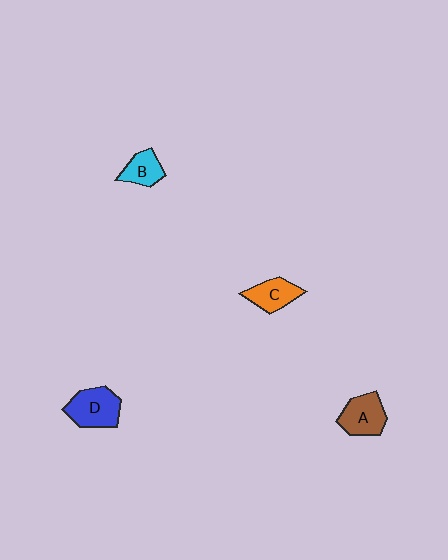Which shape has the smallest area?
Shape B (cyan).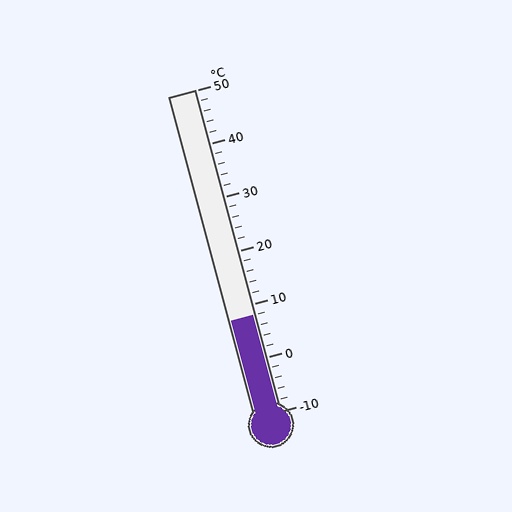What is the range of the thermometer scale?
The thermometer scale ranges from -10°C to 50°C.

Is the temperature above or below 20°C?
The temperature is below 20°C.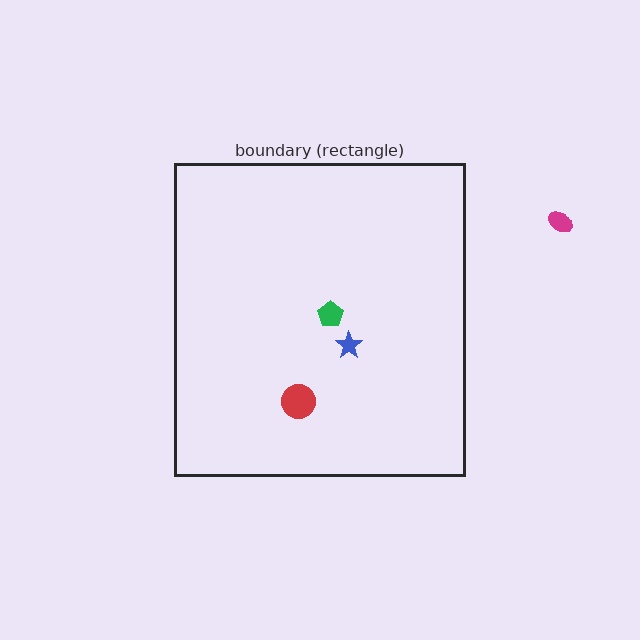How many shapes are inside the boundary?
3 inside, 1 outside.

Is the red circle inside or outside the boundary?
Inside.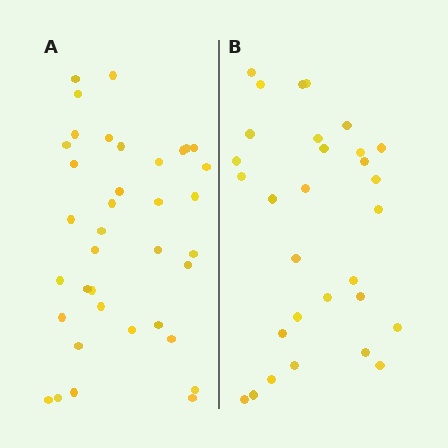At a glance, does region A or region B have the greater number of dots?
Region A (the left region) has more dots.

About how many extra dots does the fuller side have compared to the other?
Region A has roughly 8 or so more dots than region B.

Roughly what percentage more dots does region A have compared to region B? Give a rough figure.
About 25% more.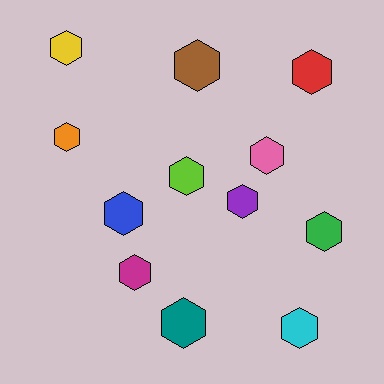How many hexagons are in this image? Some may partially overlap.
There are 12 hexagons.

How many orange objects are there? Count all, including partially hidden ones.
There is 1 orange object.